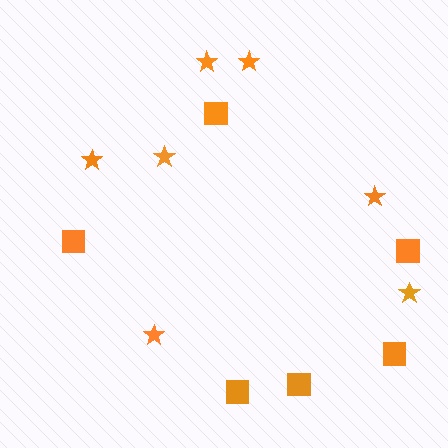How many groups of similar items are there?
There are 2 groups: one group of stars (7) and one group of squares (6).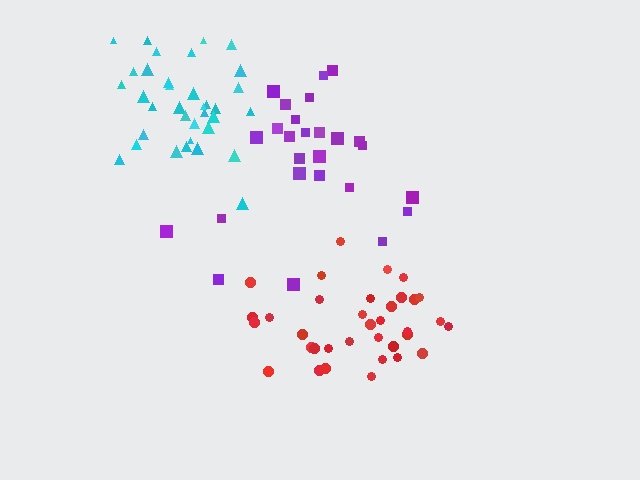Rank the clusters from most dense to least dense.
cyan, red, purple.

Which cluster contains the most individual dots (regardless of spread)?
Red (35).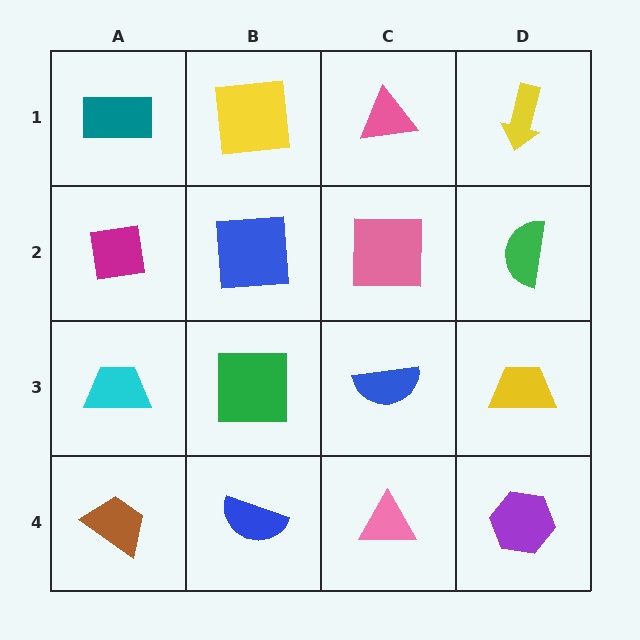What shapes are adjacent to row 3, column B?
A blue square (row 2, column B), a blue semicircle (row 4, column B), a cyan trapezoid (row 3, column A), a blue semicircle (row 3, column C).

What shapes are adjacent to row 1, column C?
A pink square (row 2, column C), a yellow square (row 1, column B), a yellow arrow (row 1, column D).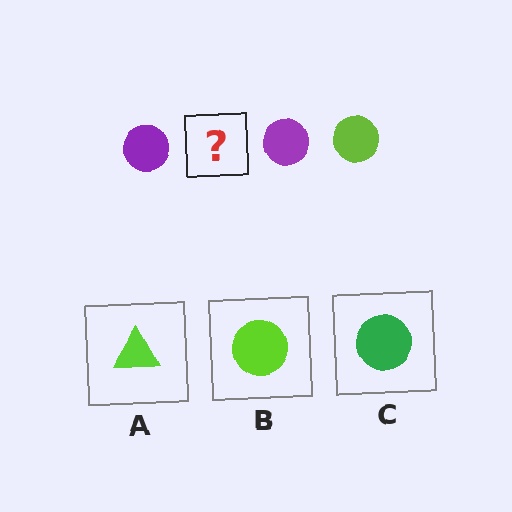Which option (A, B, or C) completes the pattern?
B.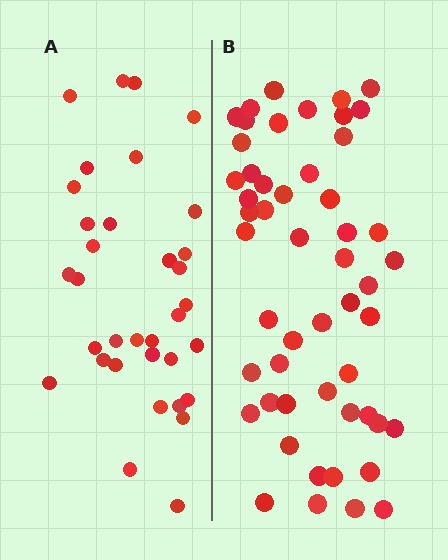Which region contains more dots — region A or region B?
Region B (the right region) has more dots.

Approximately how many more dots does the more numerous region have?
Region B has approximately 20 more dots than region A.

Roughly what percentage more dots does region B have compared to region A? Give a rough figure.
About 55% more.